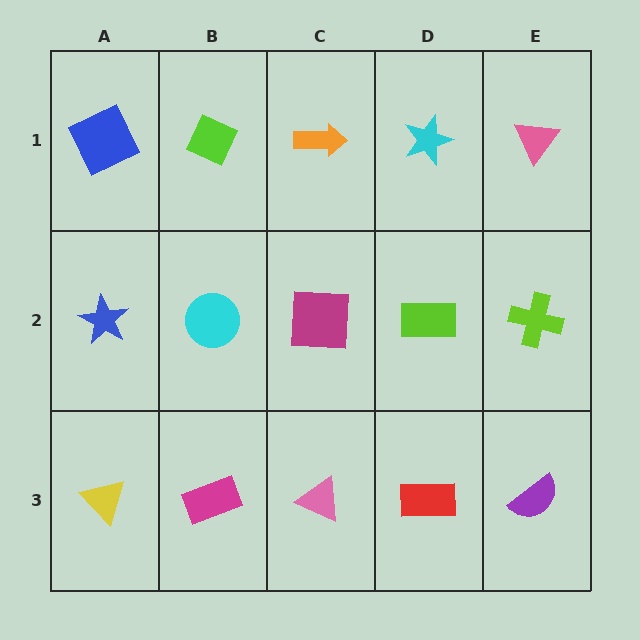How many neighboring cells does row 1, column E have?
2.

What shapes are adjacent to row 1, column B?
A cyan circle (row 2, column B), a blue square (row 1, column A), an orange arrow (row 1, column C).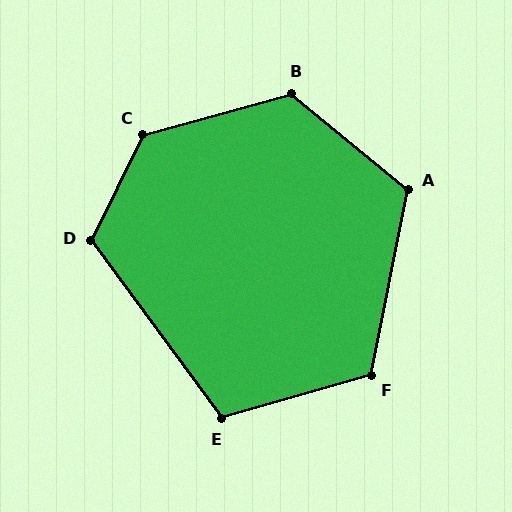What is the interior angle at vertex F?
Approximately 117 degrees (obtuse).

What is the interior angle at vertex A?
Approximately 118 degrees (obtuse).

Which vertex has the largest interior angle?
C, at approximately 131 degrees.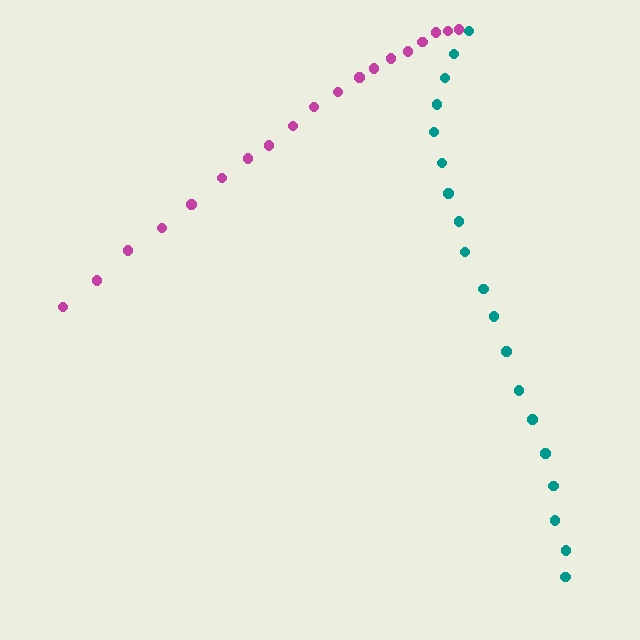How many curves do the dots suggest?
There are 2 distinct paths.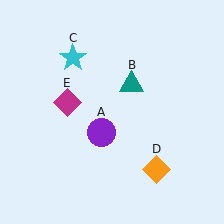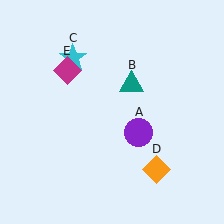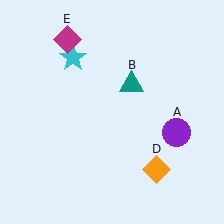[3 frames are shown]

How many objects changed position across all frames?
2 objects changed position: purple circle (object A), magenta diamond (object E).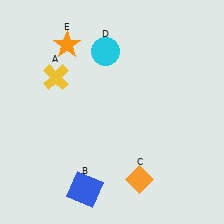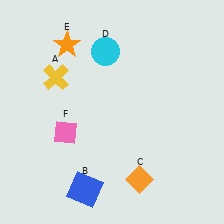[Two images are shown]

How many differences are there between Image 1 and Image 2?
There is 1 difference between the two images.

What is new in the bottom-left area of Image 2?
A pink diamond (F) was added in the bottom-left area of Image 2.